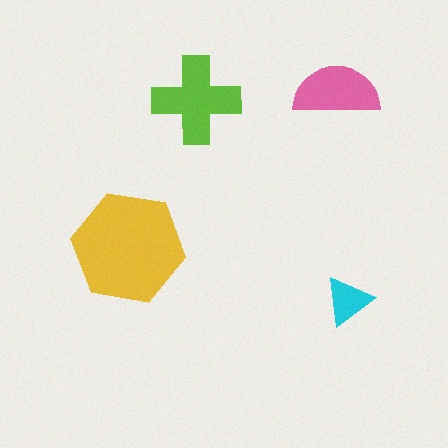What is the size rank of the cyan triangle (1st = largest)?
4th.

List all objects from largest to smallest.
The yellow hexagon, the lime cross, the pink semicircle, the cyan triangle.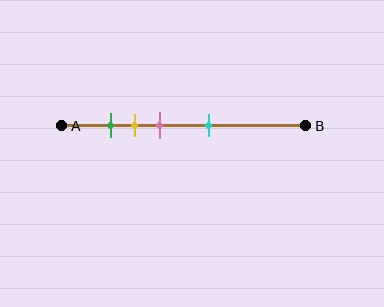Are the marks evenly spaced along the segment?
No, the marks are not evenly spaced.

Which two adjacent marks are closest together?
The green and yellow marks are the closest adjacent pair.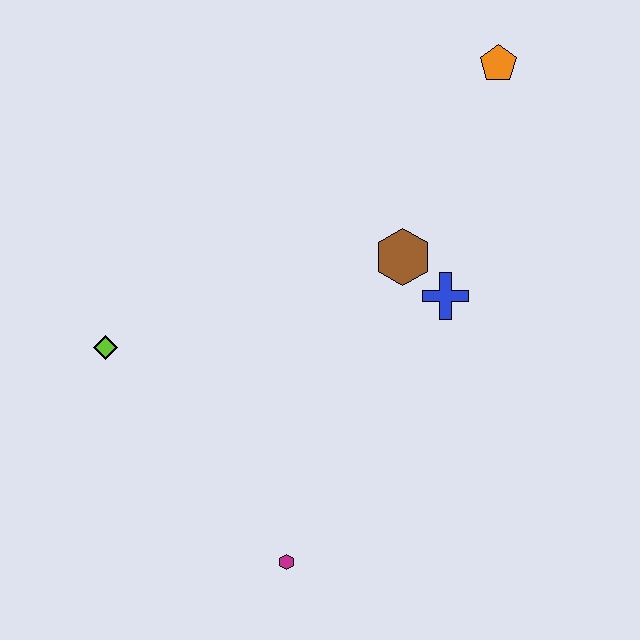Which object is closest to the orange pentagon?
The brown hexagon is closest to the orange pentagon.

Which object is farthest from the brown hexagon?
The magenta hexagon is farthest from the brown hexagon.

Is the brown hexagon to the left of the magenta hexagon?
No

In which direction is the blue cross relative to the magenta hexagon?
The blue cross is above the magenta hexagon.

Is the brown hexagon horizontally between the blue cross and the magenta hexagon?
Yes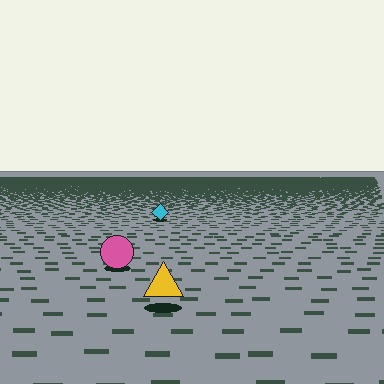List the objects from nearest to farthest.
From nearest to farthest: the yellow triangle, the pink circle, the cyan diamond.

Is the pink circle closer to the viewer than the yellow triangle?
No. The yellow triangle is closer — you can tell from the texture gradient: the ground texture is coarser near it.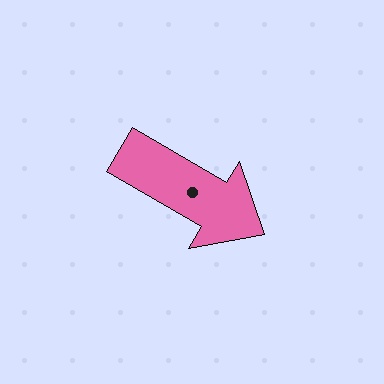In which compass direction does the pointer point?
Southeast.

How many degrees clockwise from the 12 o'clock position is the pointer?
Approximately 120 degrees.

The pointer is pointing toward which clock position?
Roughly 4 o'clock.